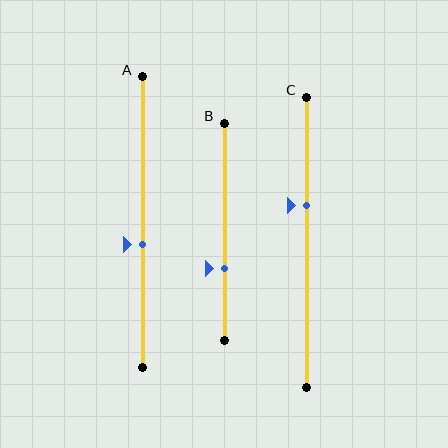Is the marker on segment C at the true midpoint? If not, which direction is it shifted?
No, the marker on segment C is shifted upward by about 13% of the segment length.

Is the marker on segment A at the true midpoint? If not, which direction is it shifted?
No, the marker on segment A is shifted downward by about 8% of the segment length.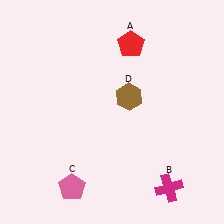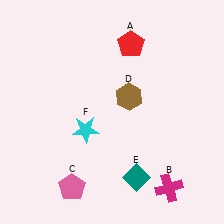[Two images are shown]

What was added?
A teal diamond (E), a cyan star (F) were added in Image 2.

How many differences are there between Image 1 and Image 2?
There are 2 differences between the two images.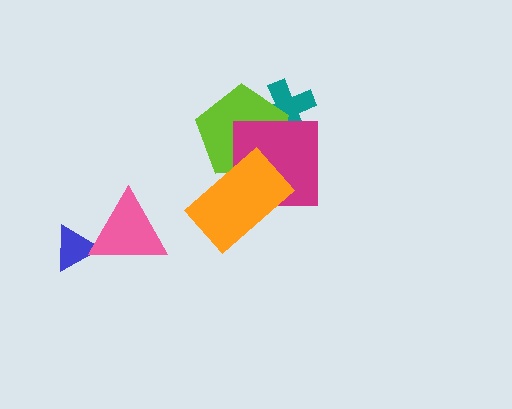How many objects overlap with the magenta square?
3 objects overlap with the magenta square.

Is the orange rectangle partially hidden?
No, no other shape covers it.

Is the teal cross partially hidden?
Yes, it is partially covered by another shape.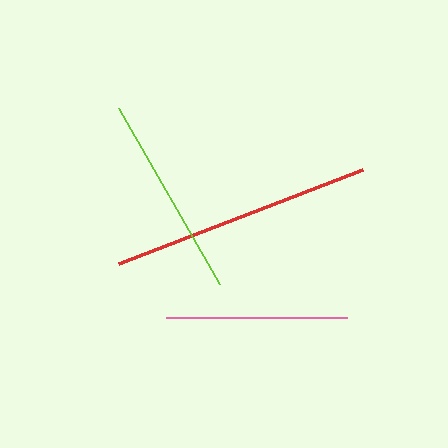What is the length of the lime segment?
The lime segment is approximately 203 pixels long.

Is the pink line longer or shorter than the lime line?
The lime line is longer than the pink line.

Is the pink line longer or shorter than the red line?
The red line is longer than the pink line.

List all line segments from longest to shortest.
From longest to shortest: red, lime, pink.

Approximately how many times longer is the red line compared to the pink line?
The red line is approximately 1.4 times the length of the pink line.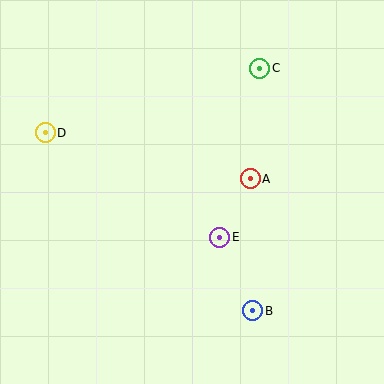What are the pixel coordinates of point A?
Point A is at (250, 179).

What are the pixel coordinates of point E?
Point E is at (220, 237).